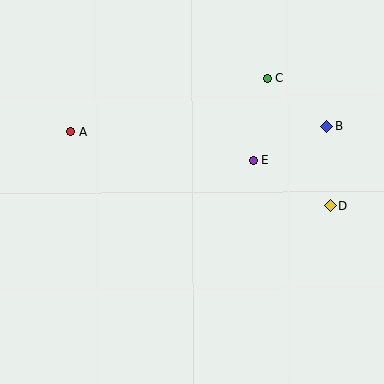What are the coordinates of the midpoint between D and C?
The midpoint between D and C is at (299, 142).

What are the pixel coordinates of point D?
Point D is at (330, 206).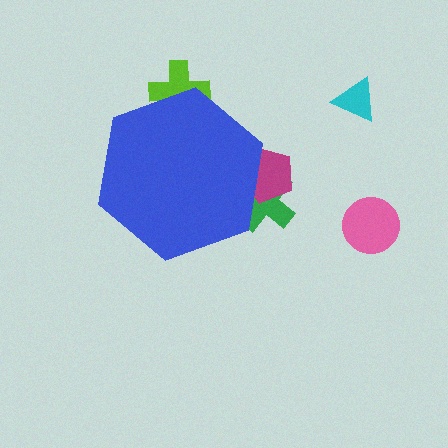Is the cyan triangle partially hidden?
No, the cyan triangle is fully visible.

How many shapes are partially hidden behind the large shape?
3 shapes are partially hidden.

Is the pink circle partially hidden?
No, the pink circle is fully visible.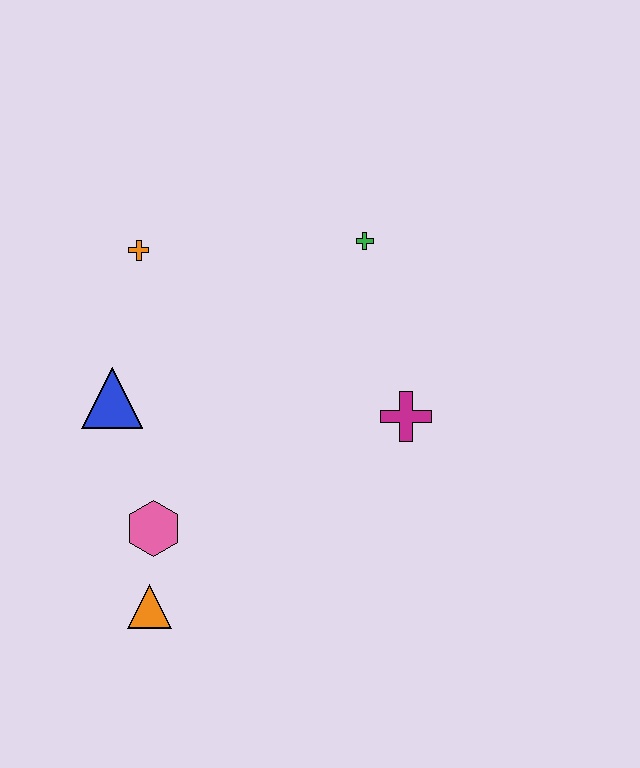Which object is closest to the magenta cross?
The green cross is closest to the magenta cross.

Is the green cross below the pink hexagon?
No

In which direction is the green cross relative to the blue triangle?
The green cross is to the right of the blue triangle.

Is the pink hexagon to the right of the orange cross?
Yes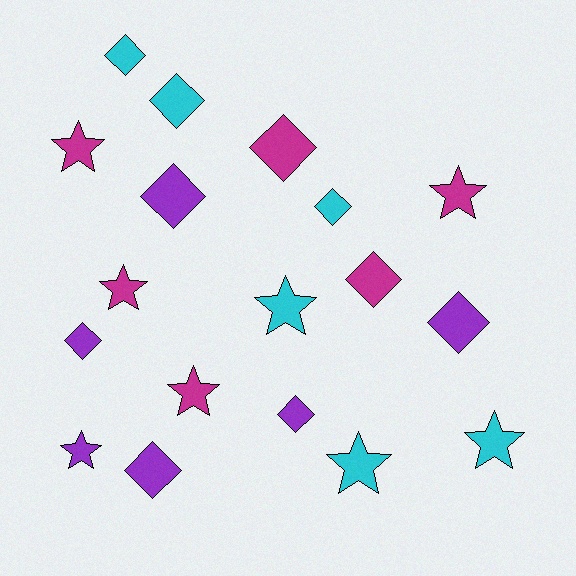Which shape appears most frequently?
Diamond, with 10 objects.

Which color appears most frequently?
Purple, with 6 objects.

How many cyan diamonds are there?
There are 3 cyan diamonds.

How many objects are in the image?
There are 18 objects.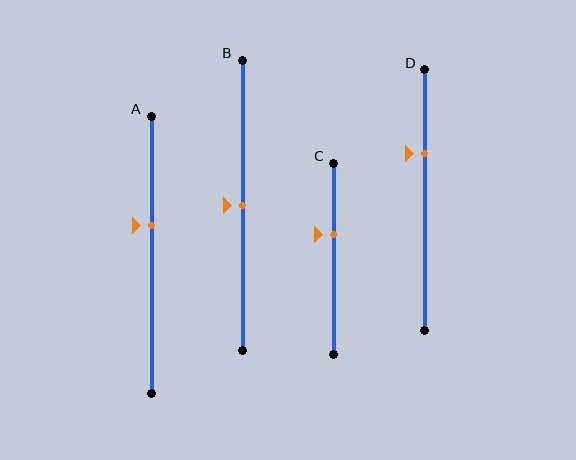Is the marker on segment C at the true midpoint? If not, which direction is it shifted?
No, the marker on segment C is shifted upward by about 13% of the segment length.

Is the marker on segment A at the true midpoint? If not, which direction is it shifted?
No, the marker on segment A is shifted upward by about 11% of the segment length.